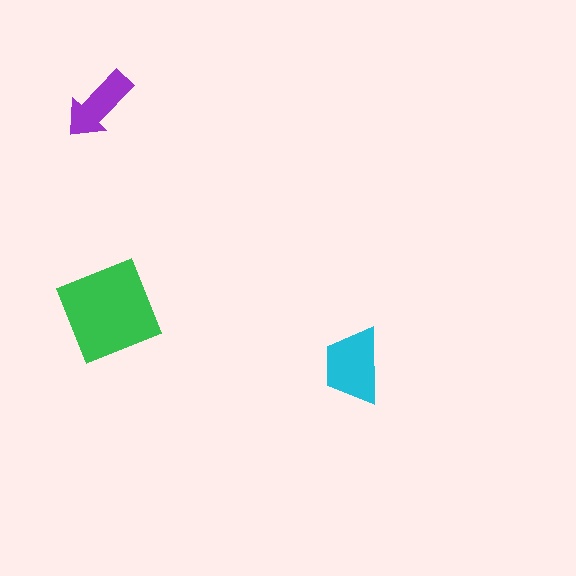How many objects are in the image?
There are 3 objects in the image.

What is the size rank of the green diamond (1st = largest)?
1st.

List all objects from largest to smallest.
The green diamond, the cyan trapezoid, the purple arrow.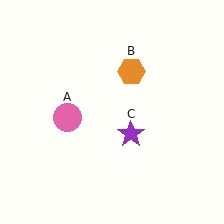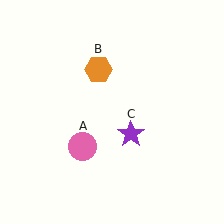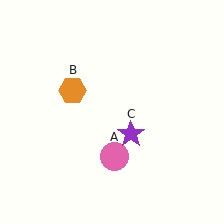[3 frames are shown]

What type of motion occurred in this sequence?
The pink circle (object A), orange hexagon (object B) rotated counterclockwise around the center of the scene.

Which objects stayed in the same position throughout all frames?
Purple star (object C) remained stationary.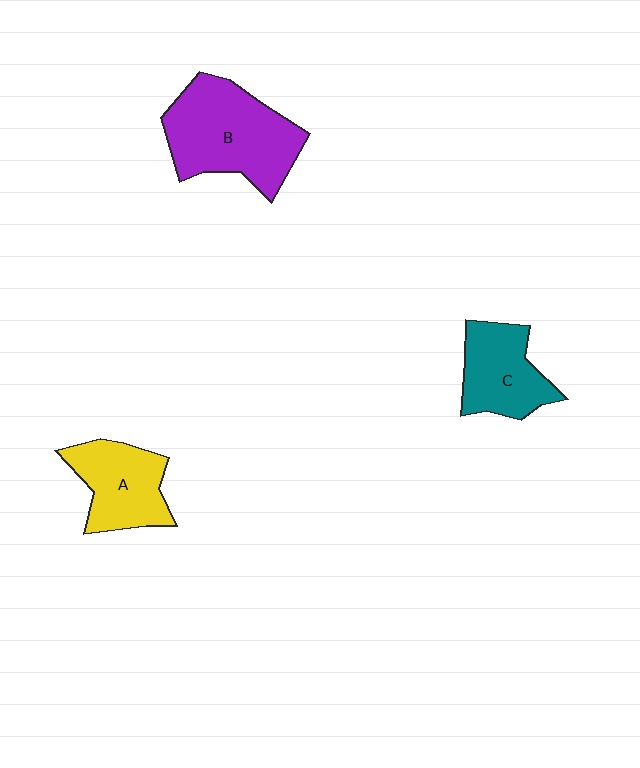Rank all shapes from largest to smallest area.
From largest to smallest: B (purple), A (yellow), C (teal).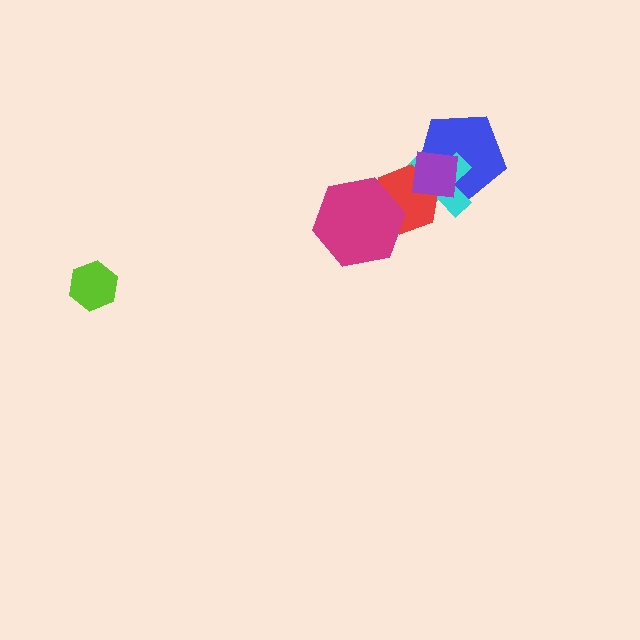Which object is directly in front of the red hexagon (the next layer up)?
The purple square is directly in front of the red hexagon.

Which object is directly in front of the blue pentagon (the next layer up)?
The cyan cross is directly in front of the blue pentagon.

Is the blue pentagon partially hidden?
Yes, it is partially covered by another shape.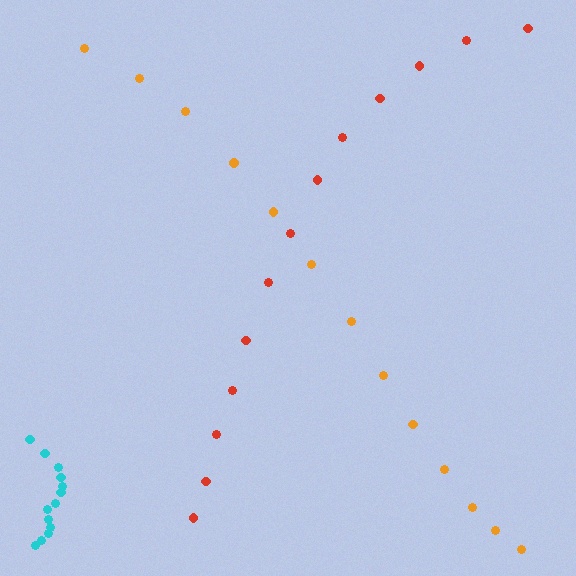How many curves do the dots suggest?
There are 3 distinct paths.